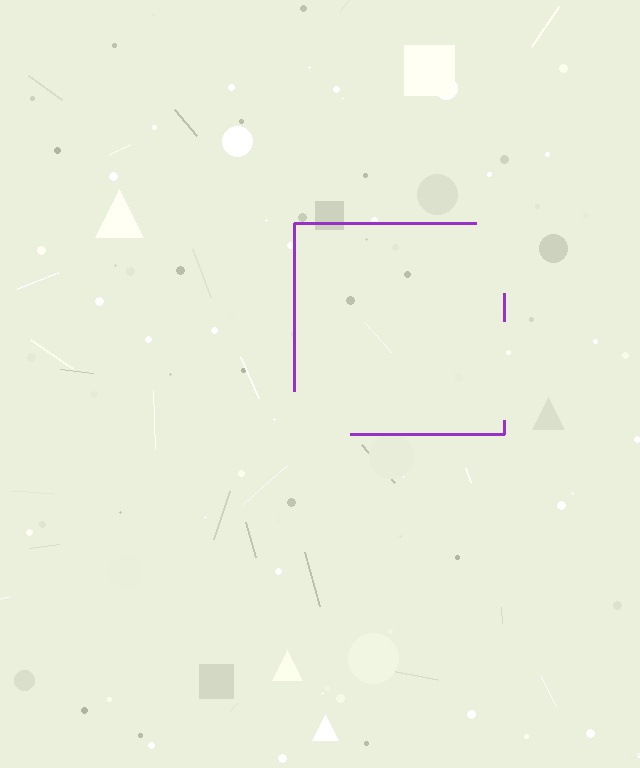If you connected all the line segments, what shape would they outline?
They would outline a square.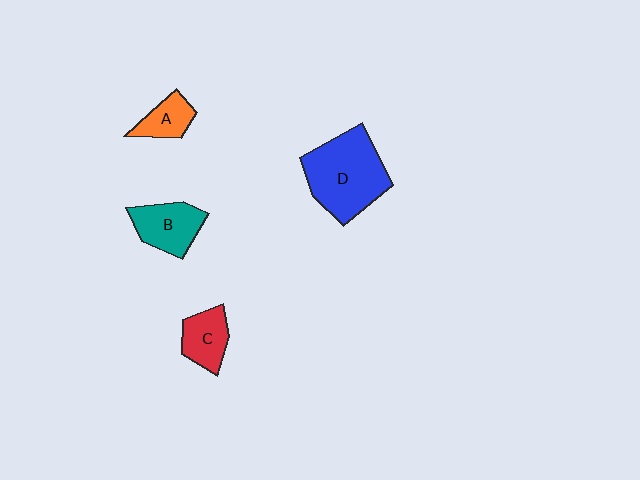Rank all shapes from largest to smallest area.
From largest to smallest: D (blue), B (teal), C (red), A (orange).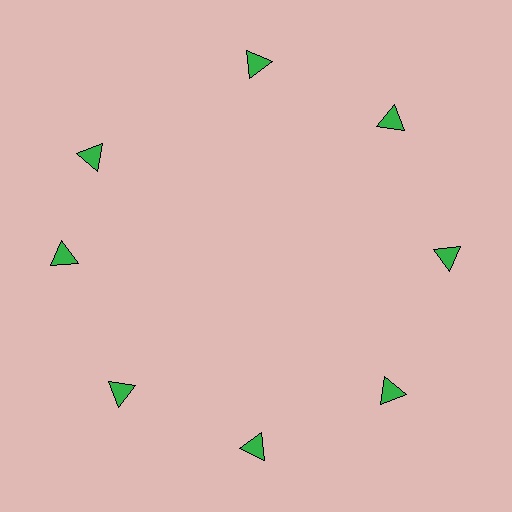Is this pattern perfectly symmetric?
No. The 8 green triangles are arranged in a ring, but one element near the 10 o'clock position is rotated out of alignment along the ring, breaking the 8-fold rotational symmetry.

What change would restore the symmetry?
The symmetry would be restored by rotating it back into even spacing with its neighbors so that all 8 triangles sit at equal angles and equal distance from the center.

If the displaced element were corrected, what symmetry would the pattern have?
It would have 8-fold rotational symmetry — the pattern would map onto itself every 45 degrees.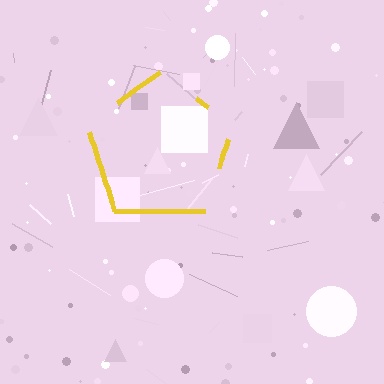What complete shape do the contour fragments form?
The contour fragments form a pentagon.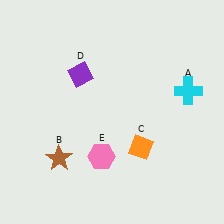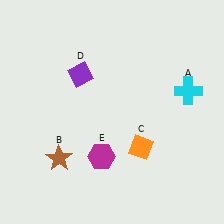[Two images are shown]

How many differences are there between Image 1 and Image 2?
There is 1 difference between the two images.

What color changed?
The hexagon (E) changed from pink in Image 1 to magenta in Image 2.